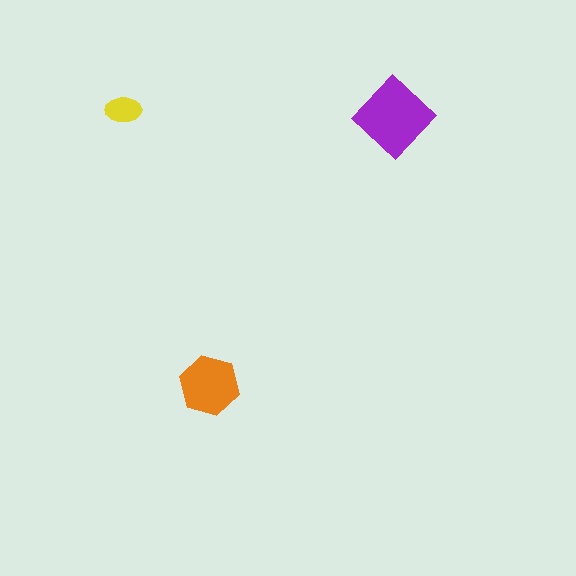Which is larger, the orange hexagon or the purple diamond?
The purple diamond.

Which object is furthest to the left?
The yellow ellipse is leftmost.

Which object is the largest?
The purple diamond.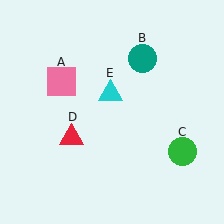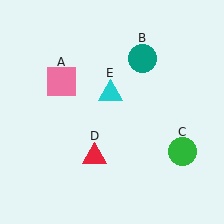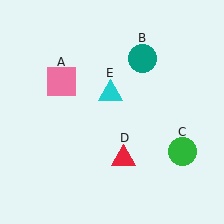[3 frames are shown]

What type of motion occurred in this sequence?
The red triangle (object D) rotated counterclockwise around the center of the scene.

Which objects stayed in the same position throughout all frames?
Pink square (object A) and teal circle (object B) and green circle (object C) and cyan triangle (object E) remained stationary.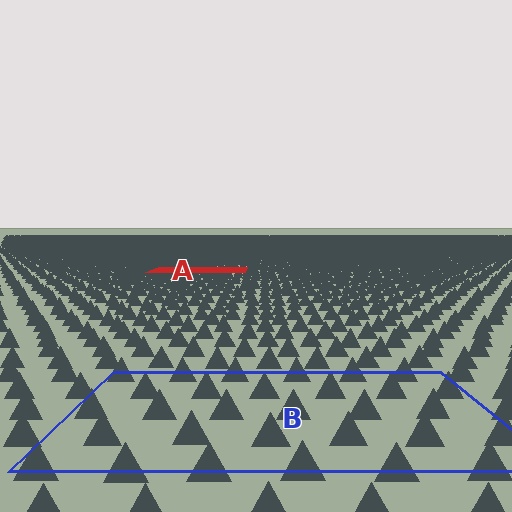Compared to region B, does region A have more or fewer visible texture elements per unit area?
Region A has more texture elements per unit area — they are packed more densely because it is farther away.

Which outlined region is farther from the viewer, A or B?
Region A is farther from the viewer — the texture elements inside it appear smaller and more densely packed.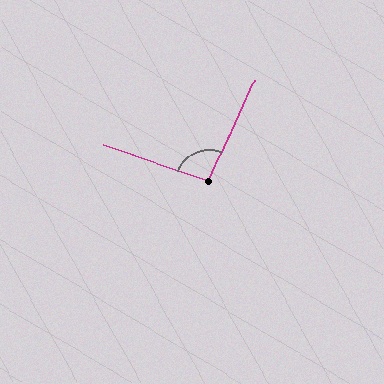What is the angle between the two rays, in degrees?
Approximately 96 degrees.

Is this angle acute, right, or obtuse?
It is obtuse.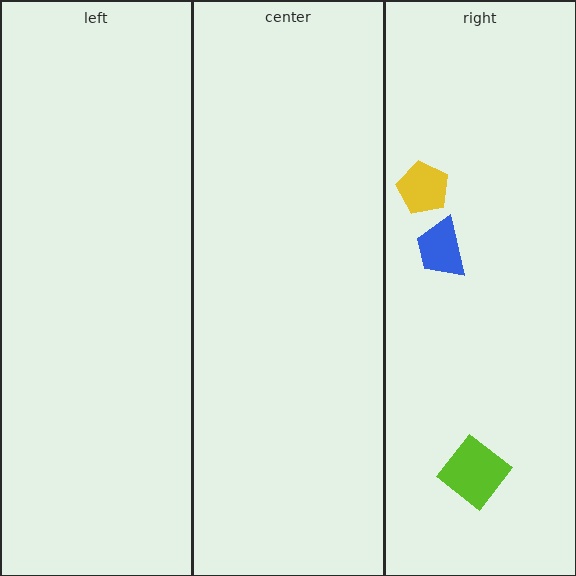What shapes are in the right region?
The lime diamond, the blue trapezoid, the yellow pentagon.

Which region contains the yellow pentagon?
The right region.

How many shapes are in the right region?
3.